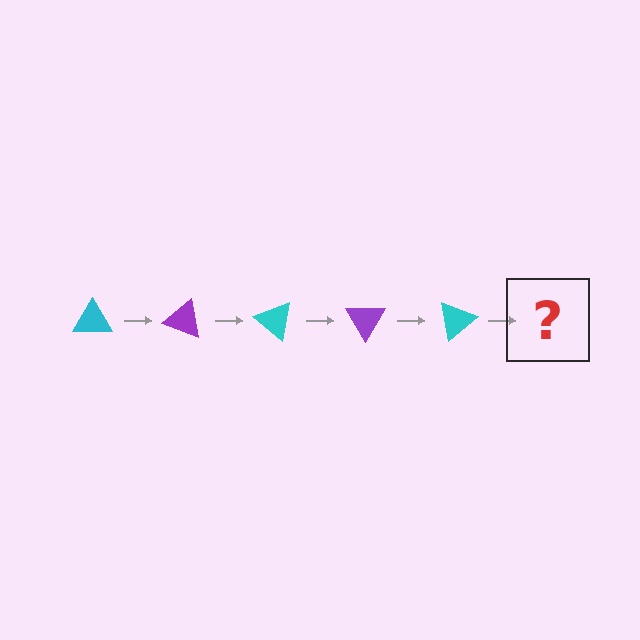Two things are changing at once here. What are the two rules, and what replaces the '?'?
The two rules are that it rotates 20 degrees each step and the color cycles through cyan and purple. The '?' should be a purple triangle, rotated 100 degrees from the start.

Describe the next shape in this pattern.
It should be a purple triangle, rotated 100 degrees from the start.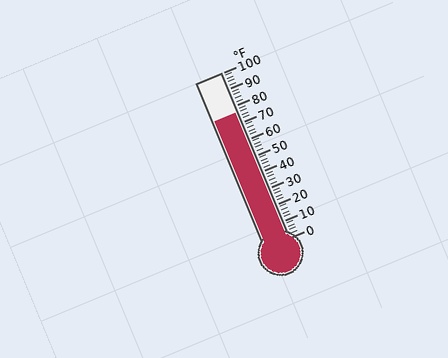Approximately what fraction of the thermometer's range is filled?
The thermometer is filled to approximately 75% of its range.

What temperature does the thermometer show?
The thermometer shows approximately 76°F.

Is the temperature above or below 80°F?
The temperature is below 80°F.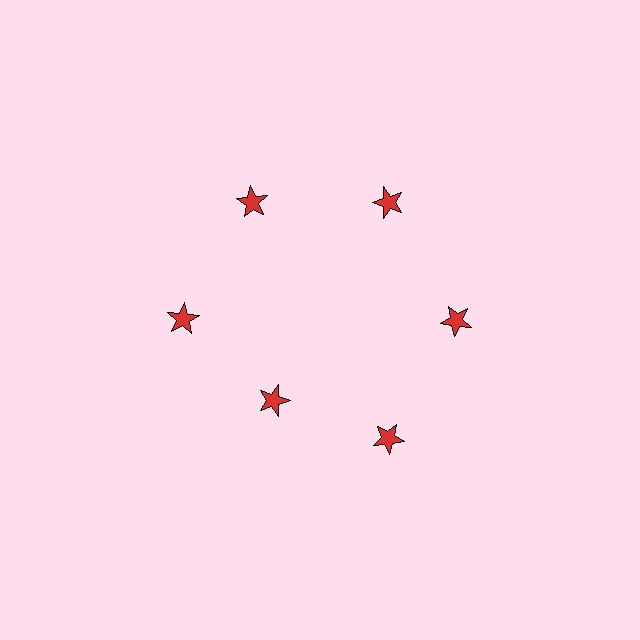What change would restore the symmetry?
The symmetry would be restored by moving it outward, back onto the ring so that all 6 stars sit at equal angles and equal distance from the center.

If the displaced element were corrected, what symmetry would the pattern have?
It would have 6-fold rotational symmetry — the pattern would map onto itself every 60 degrees.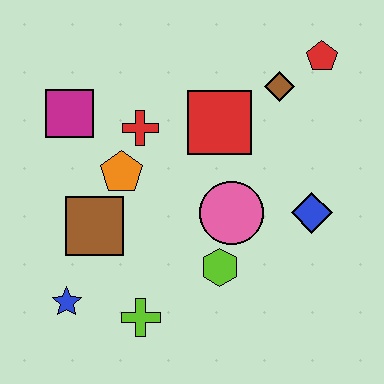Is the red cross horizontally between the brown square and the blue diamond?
Yes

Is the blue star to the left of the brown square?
Yes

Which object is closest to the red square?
The brown diamond is closest to the red square.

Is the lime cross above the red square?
No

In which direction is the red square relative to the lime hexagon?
The red square is above the lime hexagon.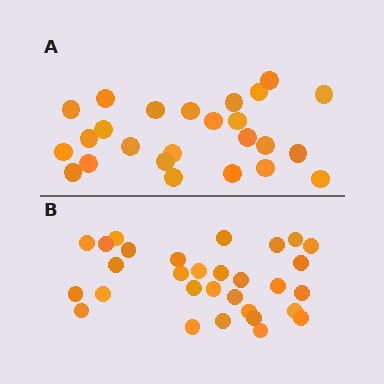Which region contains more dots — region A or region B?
Region B (the bottom region) has more dots.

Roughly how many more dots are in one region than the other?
Region B has about 5 more dots than region A.